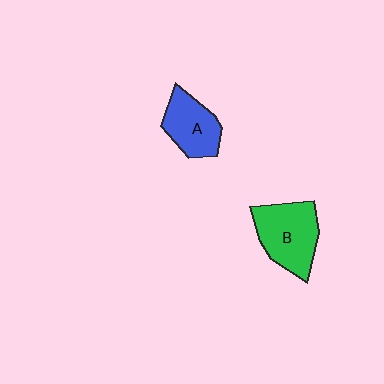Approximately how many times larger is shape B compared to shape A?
Approximately 1.3 times.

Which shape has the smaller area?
Shape A (blue).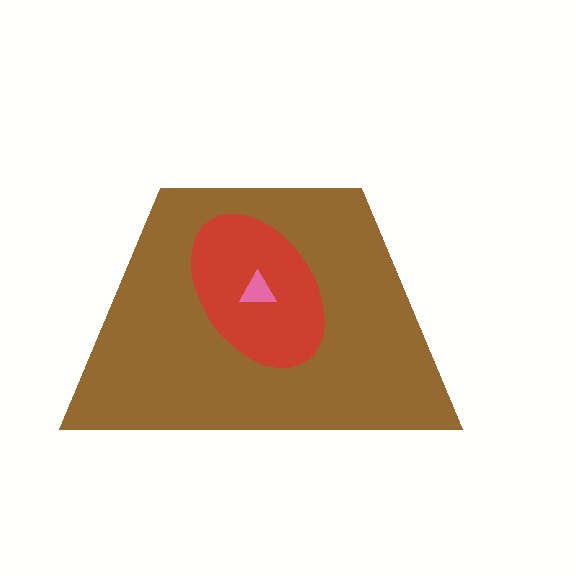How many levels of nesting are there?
3.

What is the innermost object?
The pink triangle.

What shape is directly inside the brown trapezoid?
The red ellipse.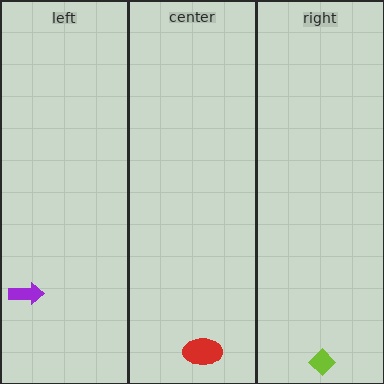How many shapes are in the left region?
1.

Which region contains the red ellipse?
The center region.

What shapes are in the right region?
The lime diamond.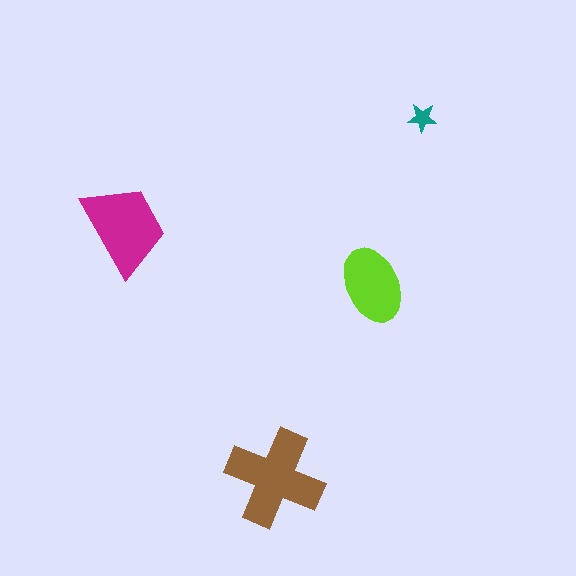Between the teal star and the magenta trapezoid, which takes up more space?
The magenta trapezoid.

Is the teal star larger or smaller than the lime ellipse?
Smaller.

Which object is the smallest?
The teal star.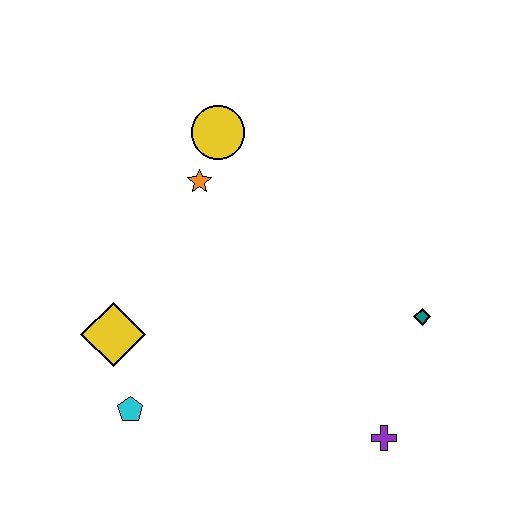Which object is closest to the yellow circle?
The orange star is closest to the yellow circle.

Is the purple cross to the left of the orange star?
No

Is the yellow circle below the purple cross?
No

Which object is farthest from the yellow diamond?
The teal diamond is farthest from the yellow diamond.